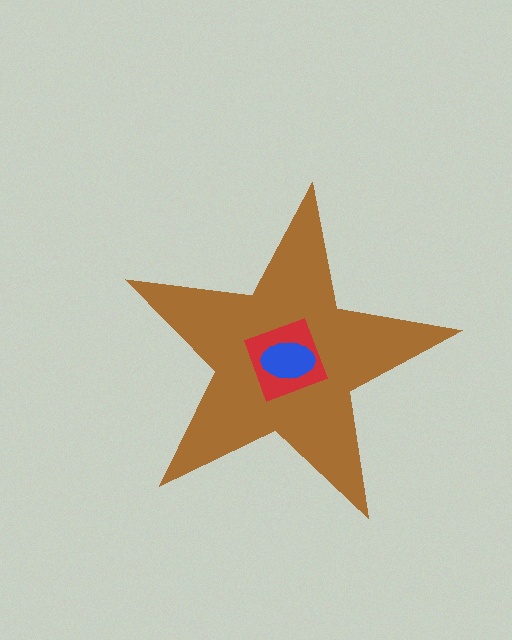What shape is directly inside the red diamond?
The blue ellipse.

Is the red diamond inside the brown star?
Yes.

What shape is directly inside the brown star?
The red diamond.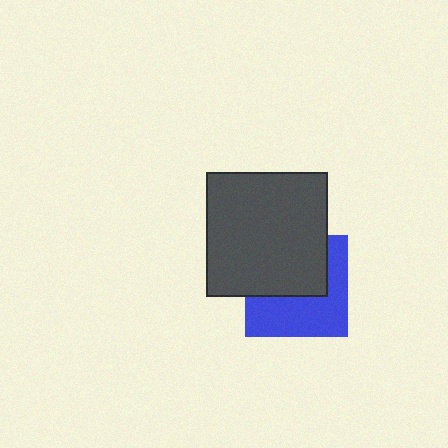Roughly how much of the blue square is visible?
About half of it is visible (roughly 51%).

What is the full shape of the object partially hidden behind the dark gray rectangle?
The partially hidden object is a blue square.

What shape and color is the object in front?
The object in front is a dark gray rectangle.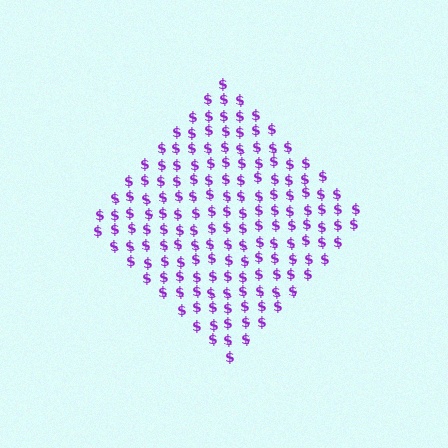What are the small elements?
The small elements are dollar signs.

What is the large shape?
The large shape is a diamond.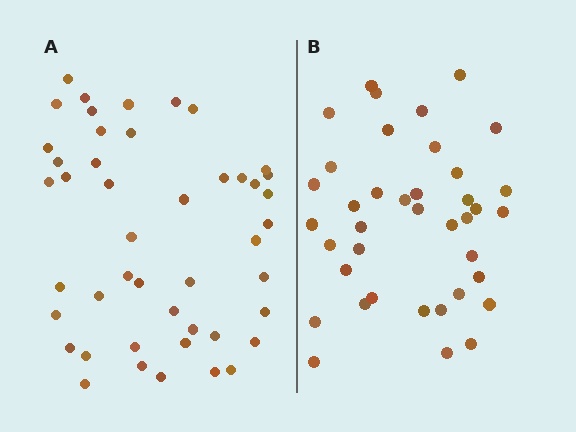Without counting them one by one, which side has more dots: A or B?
Region A (the left region) has more dots.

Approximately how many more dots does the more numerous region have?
Region A has roughly 8 or so more dots than region B.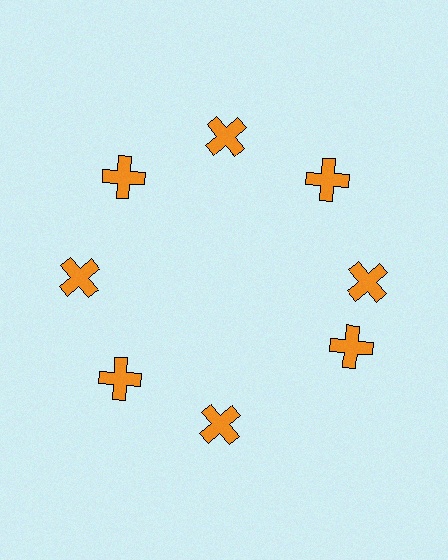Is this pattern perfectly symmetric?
No. The 8 orange crosses are arranged in a ring, but one element near the 4 o'clock position is rotated out of alignment along the ring, breaking the 8-fold rotational symmetry.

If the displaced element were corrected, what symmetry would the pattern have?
It would have 8-fold rotational symmetry — the pattern would map onto itself every 45 degrees.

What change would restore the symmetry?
The symmetry would be restored by rotating it back into even spacing with its neighbors so that all 8 crosses sit at equal angles and equal distance from the center.